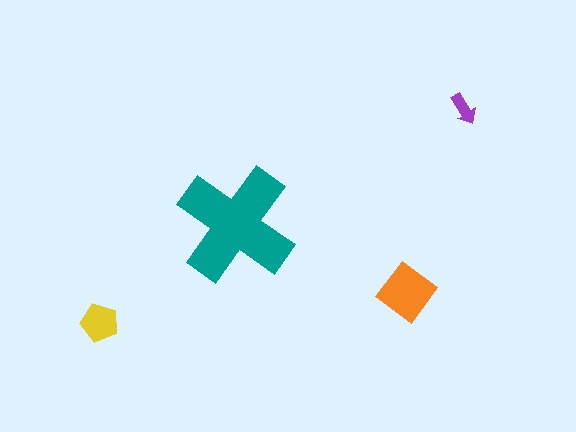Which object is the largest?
The teal cross.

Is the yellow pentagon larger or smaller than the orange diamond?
Smaller.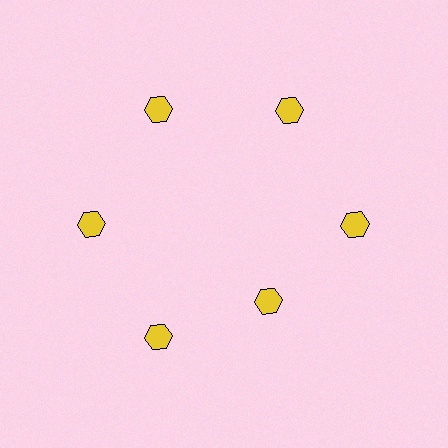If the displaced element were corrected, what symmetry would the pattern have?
It would have 6-fold rotational symmetry — the pattern would map onto itself every 60 degrees.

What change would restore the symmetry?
The symmetry would be restored by moving it outward, back onto the ring so that all 6 hexagons sit at equal angles and equal distance from the center.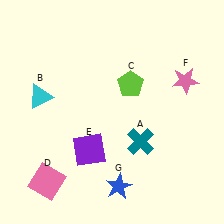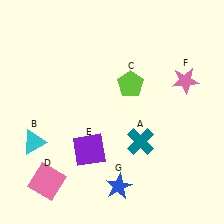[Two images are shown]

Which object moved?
The cyan triangle (B) moved down.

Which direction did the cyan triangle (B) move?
The cyan triangle (B) moved down.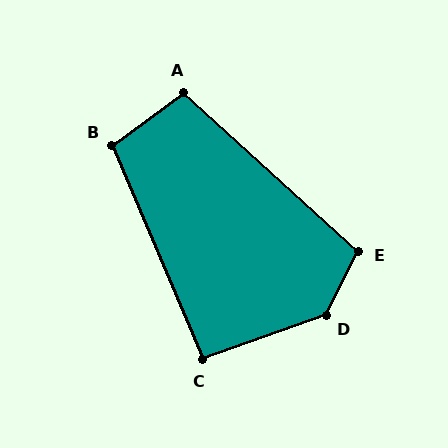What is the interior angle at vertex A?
Approximately 102 degrees (obtuse).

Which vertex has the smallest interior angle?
C, at approximately 93 degrees.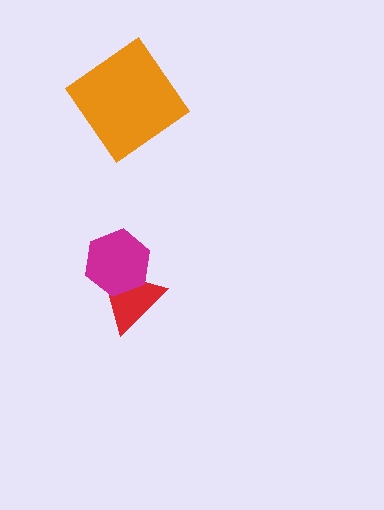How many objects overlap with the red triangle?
1 object overlaps with the red triangle.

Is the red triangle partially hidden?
Yes, it is partially covered by another shape.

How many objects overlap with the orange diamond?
0 objects overlap with the orange diamond.